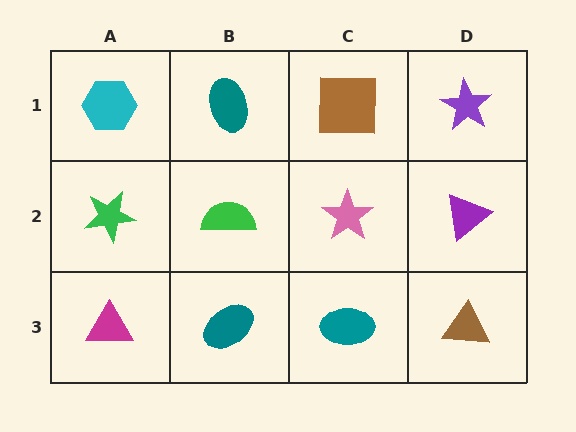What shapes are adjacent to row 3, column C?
A pink star (row 2, column C), a teal ellipse (row 3, column B), a brown triangle (row 3, column D).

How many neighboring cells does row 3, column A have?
2.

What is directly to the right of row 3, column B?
A teal ellipse.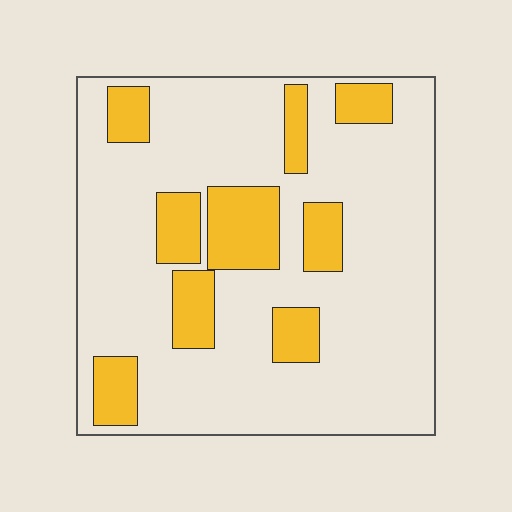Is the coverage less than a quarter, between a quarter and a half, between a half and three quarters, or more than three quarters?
Less than a quarter.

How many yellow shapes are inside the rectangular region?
9.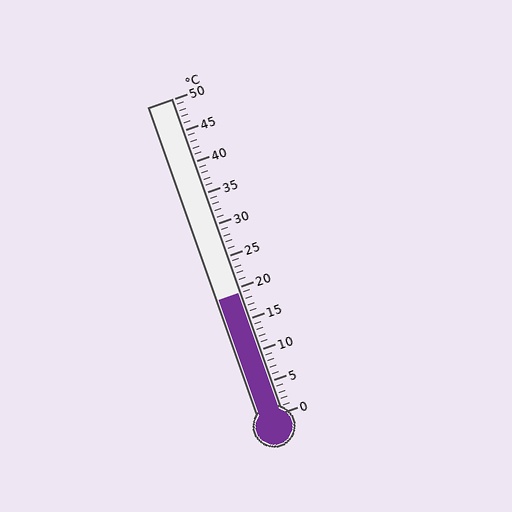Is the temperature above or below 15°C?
The temperature is above 15°C.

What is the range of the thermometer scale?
The thermometer scale ranges from 0°C to 50°C.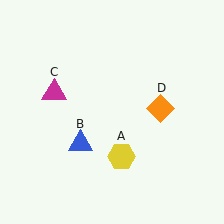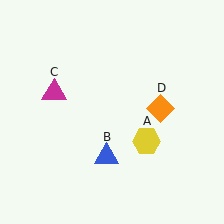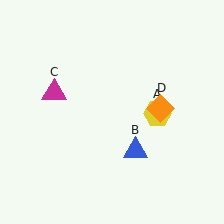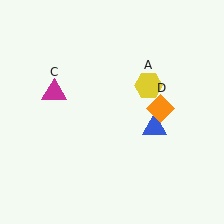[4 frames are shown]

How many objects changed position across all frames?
2 objects changed position: yellow hexagon (object A), blue triangle (object B).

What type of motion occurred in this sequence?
The yellow hexagon (object A), blue triangle (object B) rotated counterclockwise around the center of the scene.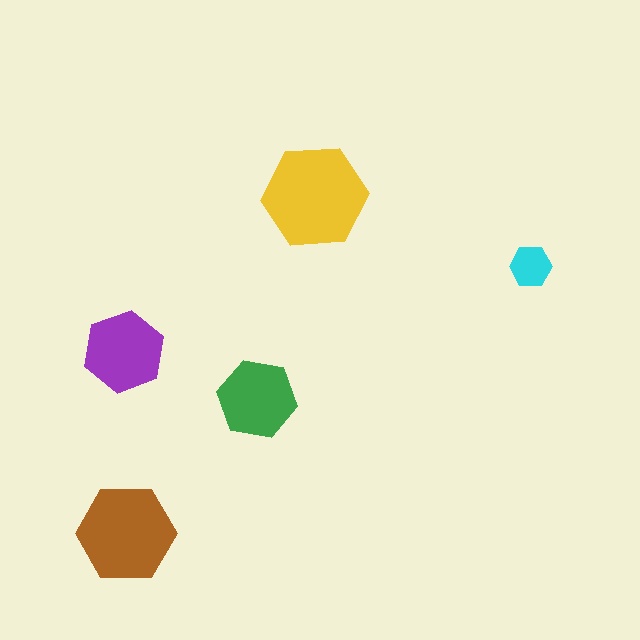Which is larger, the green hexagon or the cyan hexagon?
The green one.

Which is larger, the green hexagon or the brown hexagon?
The brown one.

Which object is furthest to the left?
The purple hexagon is leftmost.